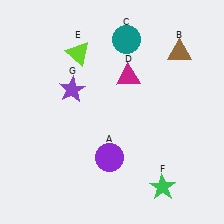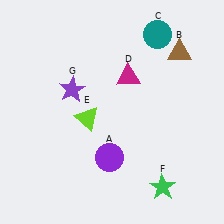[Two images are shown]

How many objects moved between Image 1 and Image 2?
2 objects moved between the two images.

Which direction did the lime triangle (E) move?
The lime triangle (E) moved down.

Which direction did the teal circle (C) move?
The teal circle (C) moved right.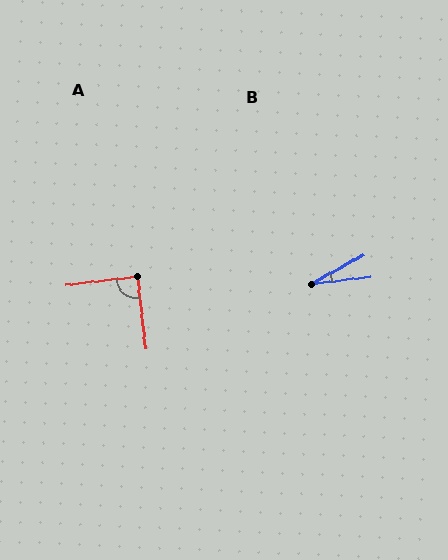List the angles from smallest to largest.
B (22°), A (90°).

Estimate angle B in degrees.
Approximately 22 degrees.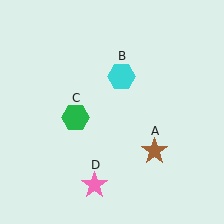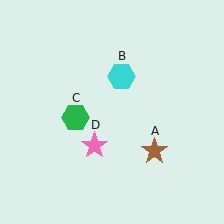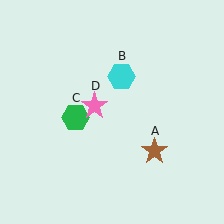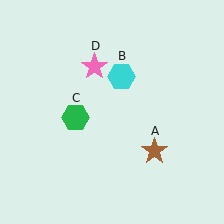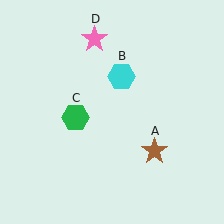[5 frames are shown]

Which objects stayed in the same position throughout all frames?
Brown star (object A) and cyan hexagon (object B) and green hexagon (object C) remained stationary.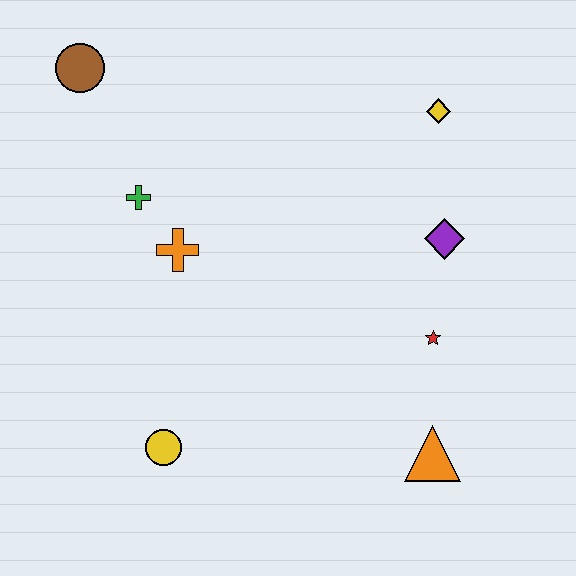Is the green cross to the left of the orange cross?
Yes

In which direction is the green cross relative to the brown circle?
The green cross is below the brown circle.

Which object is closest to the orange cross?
The green cross is closest to the orange cross.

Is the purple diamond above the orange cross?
Yes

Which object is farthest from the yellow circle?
The yellow diamond is farthest from the yellow circle.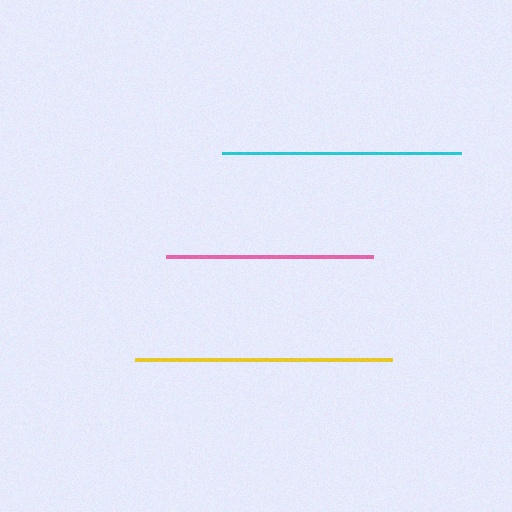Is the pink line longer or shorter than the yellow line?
The yellow line is longer than the pink line.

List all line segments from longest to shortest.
From longest to shortest: yellow, cyan, pink.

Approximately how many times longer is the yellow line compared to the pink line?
The yellow line is approximately 1.2 times the length of the pink line.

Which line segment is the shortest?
The pink line is the shortest at approximately 207 pixels.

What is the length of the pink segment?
The pink segment is approximately 207 pixels long.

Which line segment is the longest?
The yellow line is the longest at approximately 257 pixels.